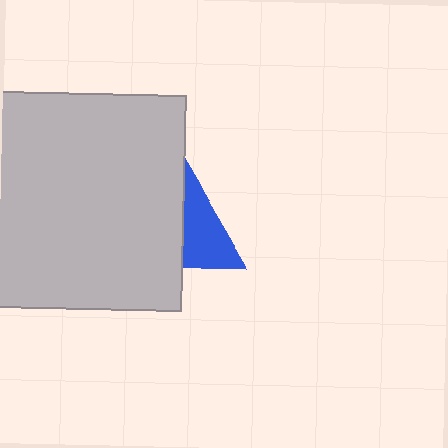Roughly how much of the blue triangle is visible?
About half of it is visible (roughly 49%).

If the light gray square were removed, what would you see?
You would see the complete blue triangle.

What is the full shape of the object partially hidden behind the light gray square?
The partially hidden object is a blue triangle.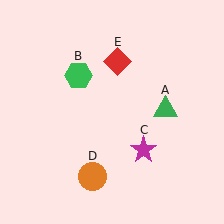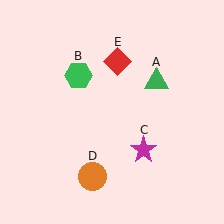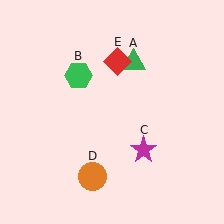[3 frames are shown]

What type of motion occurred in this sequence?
The green triangle (object A) rotated counterclockwise around the center of the scene.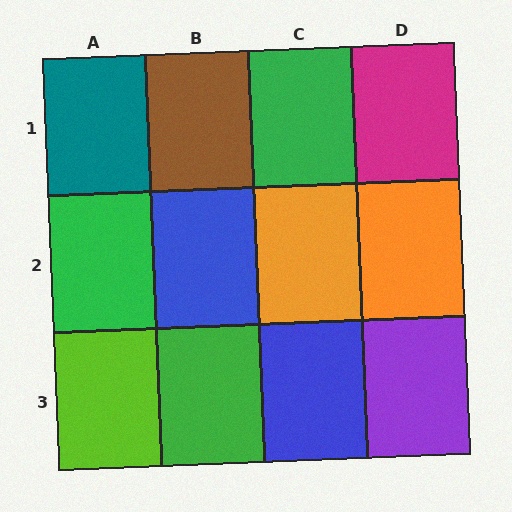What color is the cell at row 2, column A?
Green.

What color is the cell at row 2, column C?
Orange.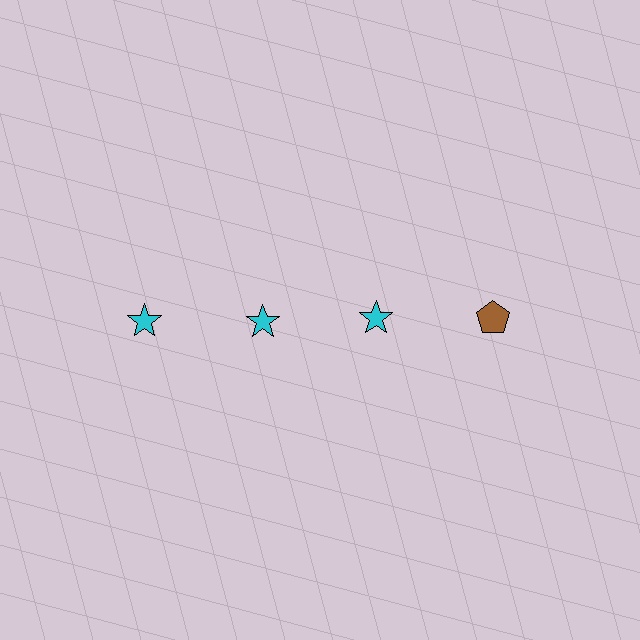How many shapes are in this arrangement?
There are 4 shapes arranged in a grid pattern.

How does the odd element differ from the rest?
It differs in both color (brown instead of cyan) and shape (pentagon instead of star).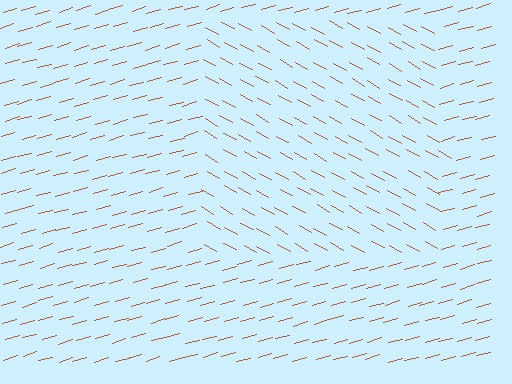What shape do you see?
I see a rectangle.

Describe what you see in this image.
The image is filled with small brown line segments. A rectangle region in the image has lines oriented differently from the surrounding lines, creating a visible texture boundary.